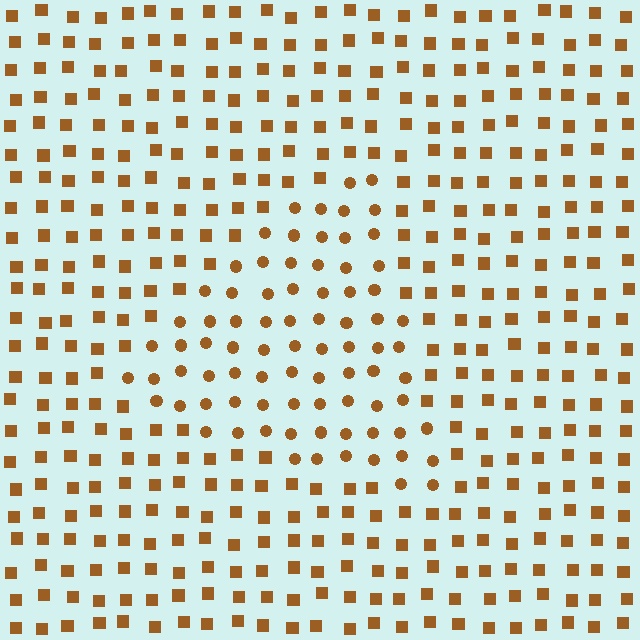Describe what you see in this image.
The image is filled with small brown elements arranged in a uniform grid. A triangle-shaped region contains circles, while the surrounding area contains squares. The boundary is defined purely by the change in element shape.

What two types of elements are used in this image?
The image uses circles inside the triangle region and squares outside it.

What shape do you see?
I see a triangle.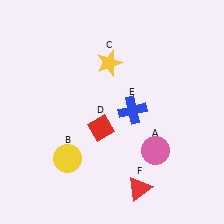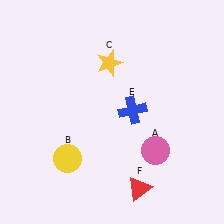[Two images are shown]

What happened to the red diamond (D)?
The red diamond (D) was removed in Image 2. It was in the bottom-left area of Image 1.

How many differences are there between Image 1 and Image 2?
There is 1 difference between the two images.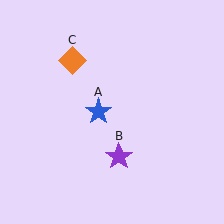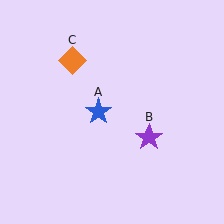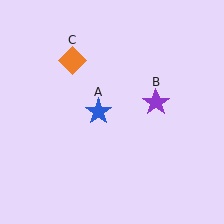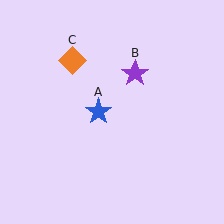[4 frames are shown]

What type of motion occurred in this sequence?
The purple star (object B) rotated counterclockwise around the center of the scene.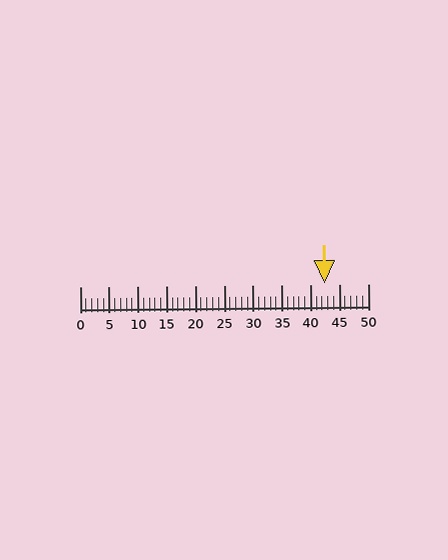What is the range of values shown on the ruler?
The ruler shows values from 0 to 50.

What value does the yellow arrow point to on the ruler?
The yellow arrow points to approximately 42.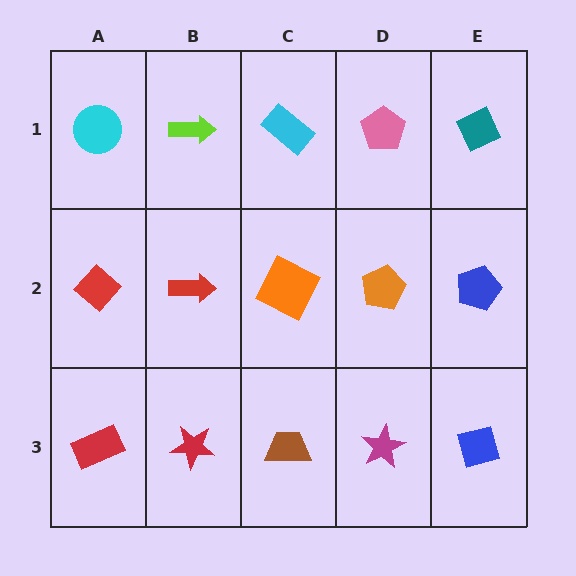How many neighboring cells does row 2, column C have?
4.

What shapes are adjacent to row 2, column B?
A lime arrow (row 1, column B), a red star (row 3, column B), a red diamond (row 2, column A), an orange square (row 2, column C).